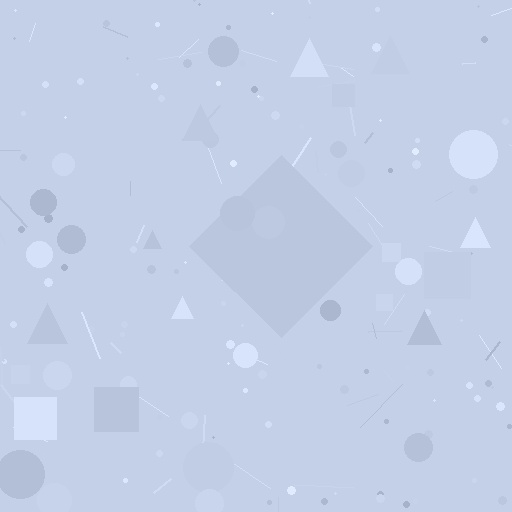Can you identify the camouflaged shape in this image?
The camouflaged shape is a diamond.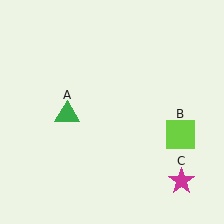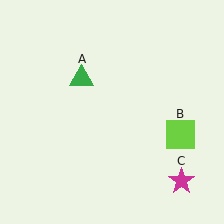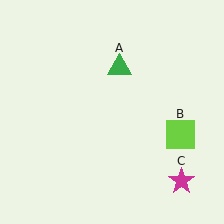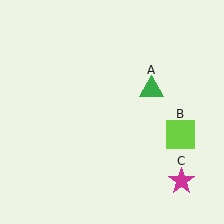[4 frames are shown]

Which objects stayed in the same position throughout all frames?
Lime square (object B) and magenta star (object C) remained stationary.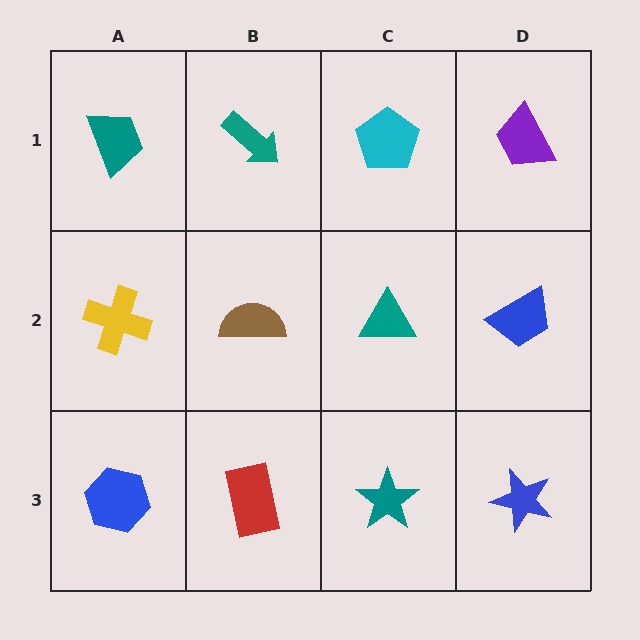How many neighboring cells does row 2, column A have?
3.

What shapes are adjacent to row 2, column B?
A teal arrow (row 1, column B), a red rectangle (row 3, column B), a yellow cross (row 2, column A), a teal triangle (row 2, column C).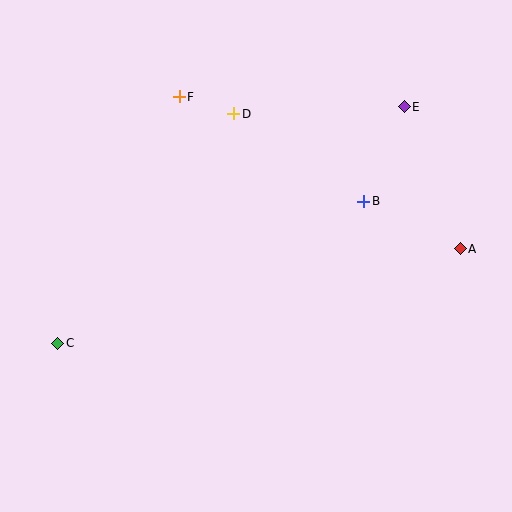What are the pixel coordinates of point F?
Point F is at (179, 97).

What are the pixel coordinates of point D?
Point D is at (234, 114).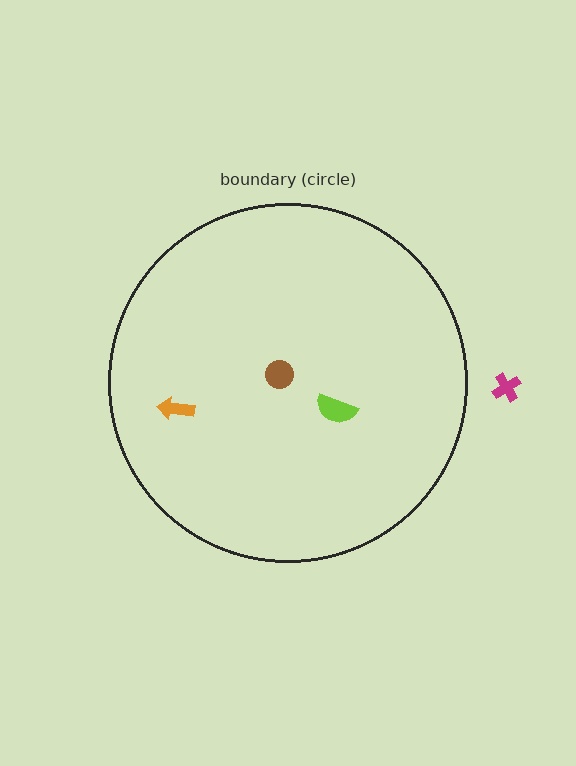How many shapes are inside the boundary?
3 inside, 1 outside.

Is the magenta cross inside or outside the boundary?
Outside.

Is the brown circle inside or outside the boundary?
Inside.